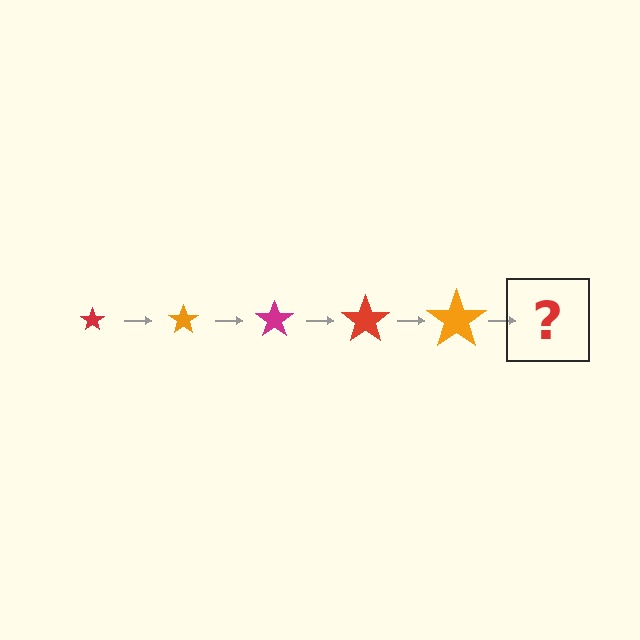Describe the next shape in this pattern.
It should be a magenta star, larger than the previous one.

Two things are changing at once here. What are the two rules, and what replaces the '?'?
The two rules are that the star grows larger each step and the color cycles through red, orange, and magenta. The '?' should be a magenta star, larger than the previous one.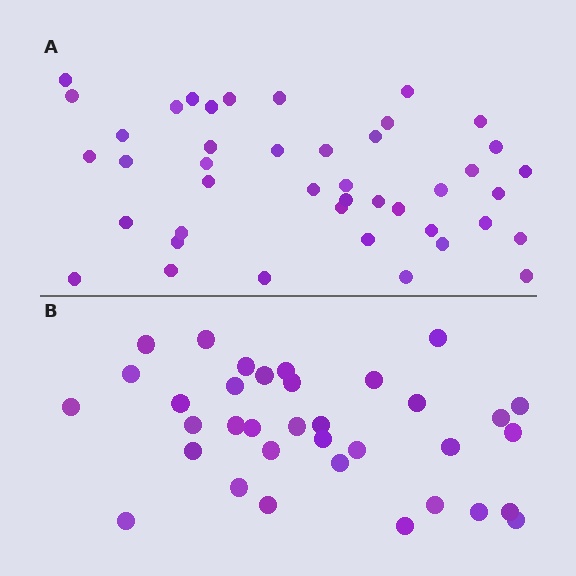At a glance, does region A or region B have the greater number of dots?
Region A (the top region) has more dots.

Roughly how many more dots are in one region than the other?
Region A has roughly 8 or so more dots than region B.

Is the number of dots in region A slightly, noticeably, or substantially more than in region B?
Region A has only slightly more — the two regions are fairly close. The ratio is roughly 1.2 to 1.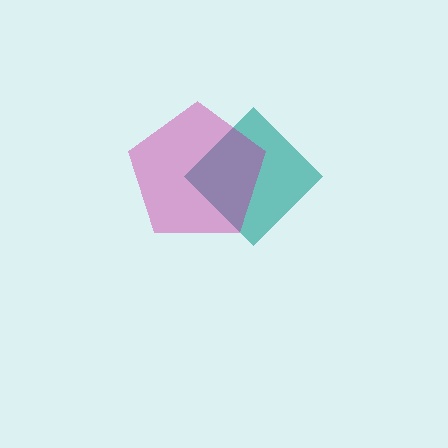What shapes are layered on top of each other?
The layered shapes are: a teal diamond, a magenta pentagon.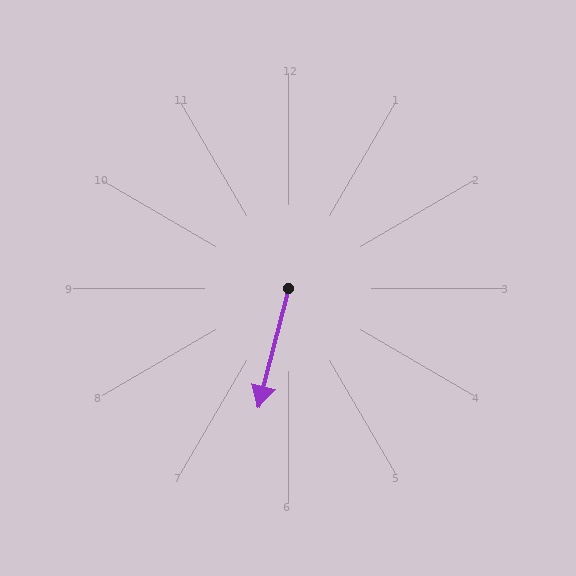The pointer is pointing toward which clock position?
Roughly 6 o'clock.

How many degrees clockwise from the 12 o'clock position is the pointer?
Approximately 194 degrees.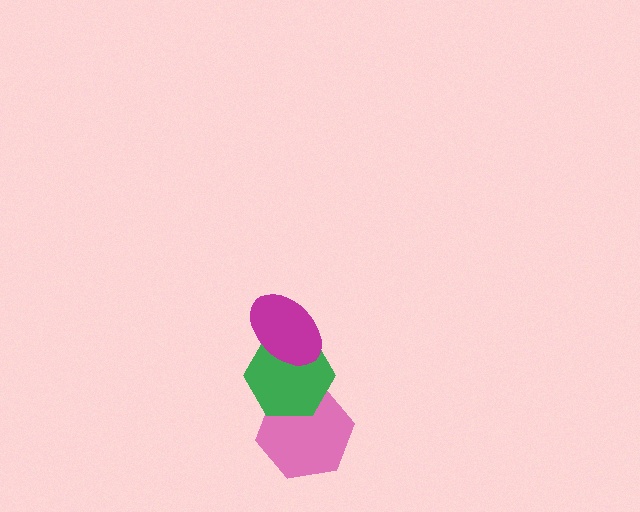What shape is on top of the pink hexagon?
The green hexagon is on top of the pink hexagon.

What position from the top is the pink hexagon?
The pink hexagon is 3rd from the top.